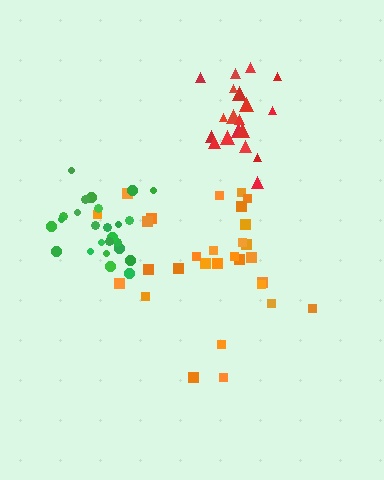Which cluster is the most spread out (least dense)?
Orange.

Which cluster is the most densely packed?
Green.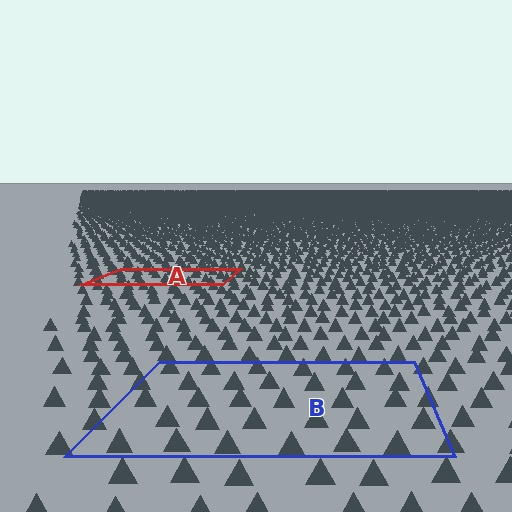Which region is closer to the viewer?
Region B is closer. The texture elements there are larger and more spread out.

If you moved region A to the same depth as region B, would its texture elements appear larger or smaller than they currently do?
They would appear larger. At a closer depth, the same texture elements are projected at a bigger on-screen size.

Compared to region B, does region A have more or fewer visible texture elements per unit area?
Region A has more texture elements per unit area — they are packed more densely because it is farther away.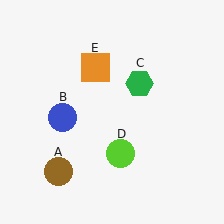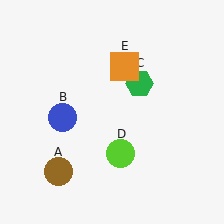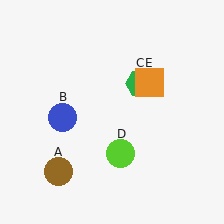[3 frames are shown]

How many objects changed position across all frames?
1 object changed position: orange square (object E).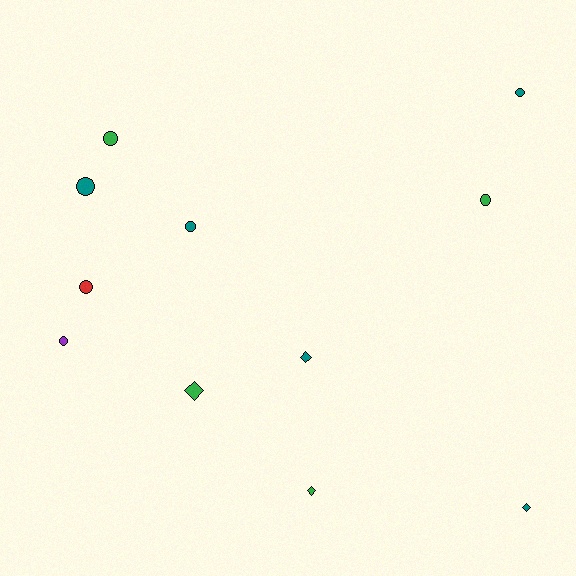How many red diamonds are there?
There are no red diamonds.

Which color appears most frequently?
Teal, with 5 objects.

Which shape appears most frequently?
Circle, with 7 objects.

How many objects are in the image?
There are 11 objects.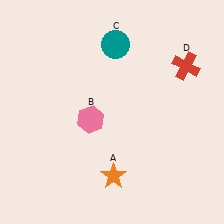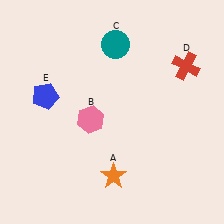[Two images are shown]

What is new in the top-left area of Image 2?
A blue pentagon (E) was added in the top-left area of Image 2.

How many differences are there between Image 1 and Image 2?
There is 1 difference between the two images.